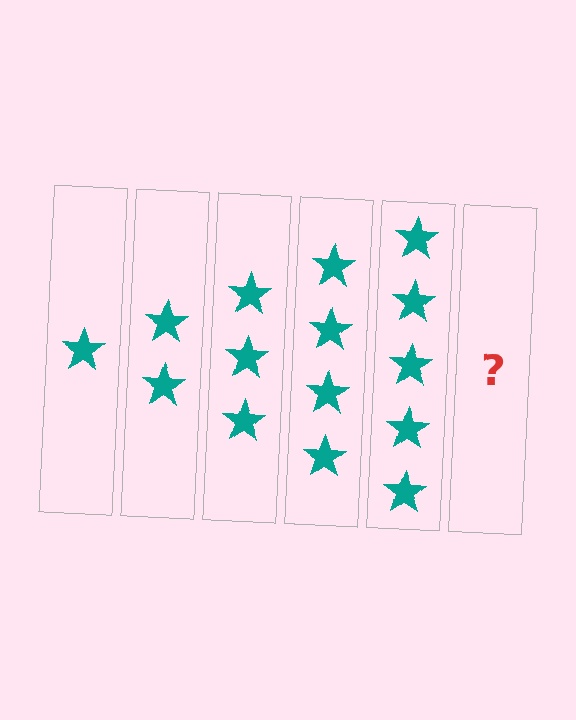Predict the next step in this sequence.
The next step is 6 stars.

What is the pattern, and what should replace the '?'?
The pattern is that each step adds one more star. The '?' should be 6 stars.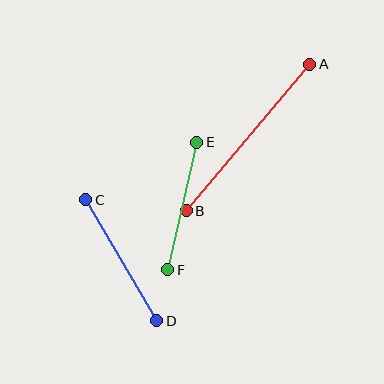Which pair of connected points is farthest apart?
Points A and B are farthest apart.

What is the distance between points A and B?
The distance is approximately 192 pixels.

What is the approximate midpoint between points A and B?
The midpoint is at approximately (248, 137) pixels.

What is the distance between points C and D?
The distance is approximately 141 pixels.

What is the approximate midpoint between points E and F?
The midpoint is at approximately (182, 206) pixels.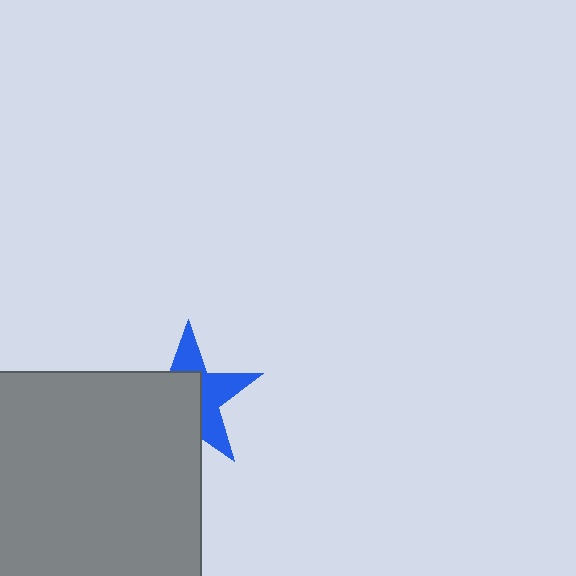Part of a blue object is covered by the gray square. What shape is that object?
It is a star.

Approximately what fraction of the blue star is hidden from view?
Roughly 54% of the blue star is hidden behind the gray square.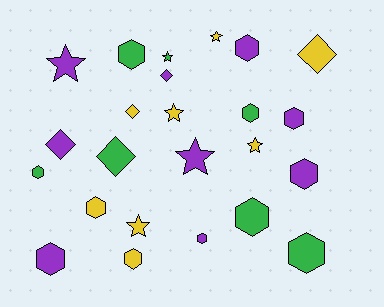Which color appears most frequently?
Purple, with 9 objects.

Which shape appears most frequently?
Hexagon, with 12 objects.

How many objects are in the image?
There are 24 objects.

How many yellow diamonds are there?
There are 2 yellow diamonds.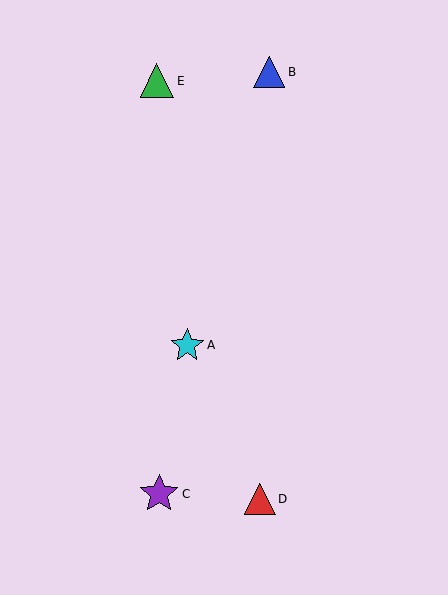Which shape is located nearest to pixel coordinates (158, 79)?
The green triangle (labeled E) at (157, 81) is nearest to that location.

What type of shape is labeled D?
Shape D is a red triangle.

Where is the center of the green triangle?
The center of the green triangle is at (157, 81).